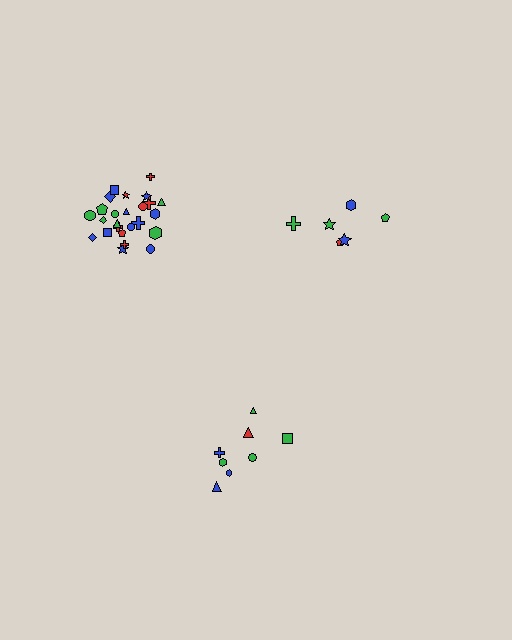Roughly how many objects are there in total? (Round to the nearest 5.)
Roughly 40 objects in total.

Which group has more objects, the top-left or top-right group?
The top-left group.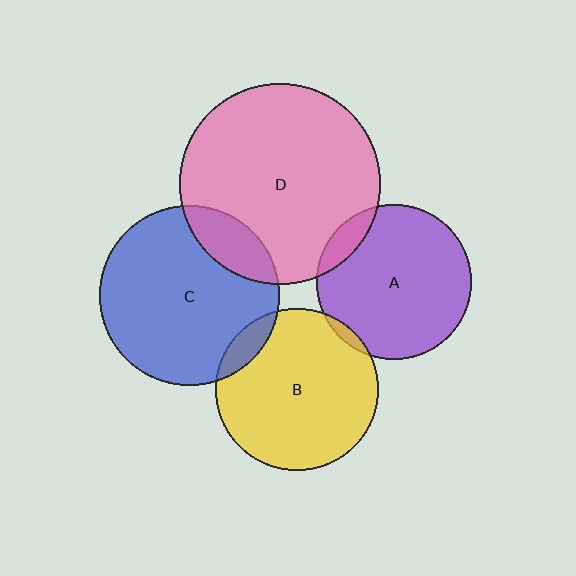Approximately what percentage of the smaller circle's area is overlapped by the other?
Approximately 10%.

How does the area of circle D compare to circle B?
Approximately 1.5 times.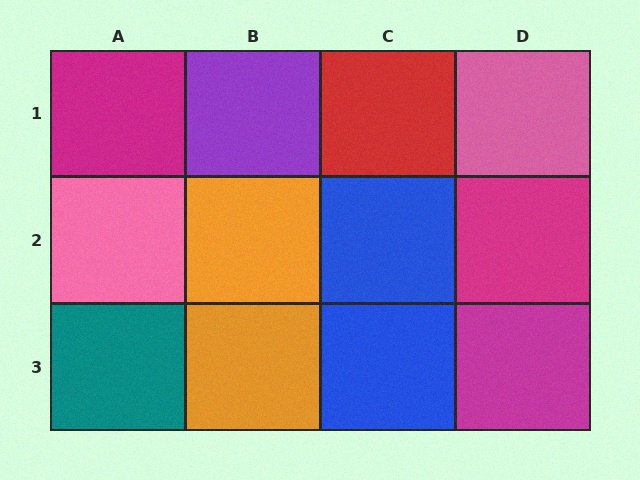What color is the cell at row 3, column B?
Orange.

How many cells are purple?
1 cell is purple.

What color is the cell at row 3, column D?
Magenta.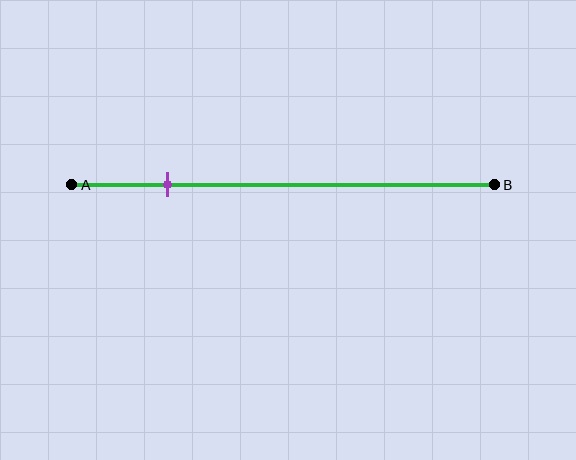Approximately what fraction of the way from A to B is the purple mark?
The purple mark is approximately 25% of the way from A to B.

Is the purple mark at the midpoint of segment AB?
No, the mark is at about 25% from A, not at the 50% midpoint.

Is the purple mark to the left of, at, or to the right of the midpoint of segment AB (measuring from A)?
The purple mark is to the left of the midpoint of segment AB.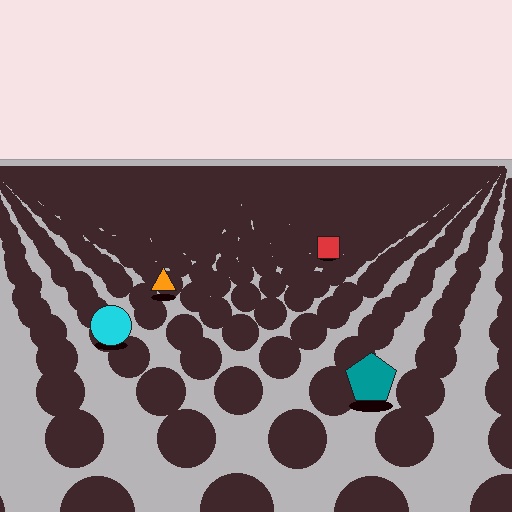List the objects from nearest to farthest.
From nearest to farthest: the teal pentagon, the cyan circle, the orange triangle, the red square.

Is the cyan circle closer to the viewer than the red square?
Yes. The cyan circle is closer — you can tell from the texture gradient: the ground texture is coarser near it.